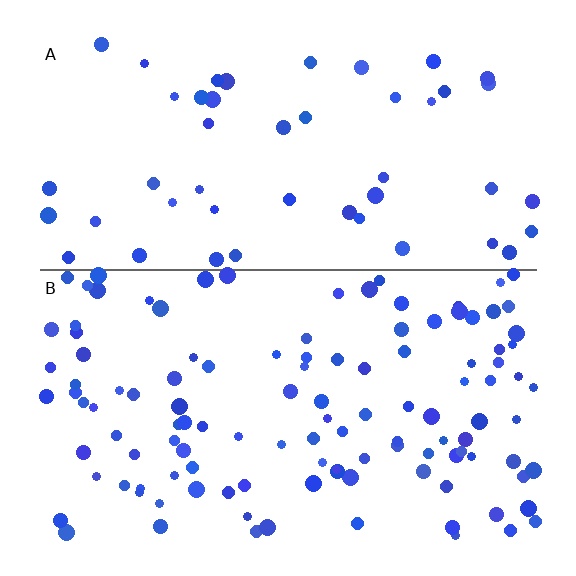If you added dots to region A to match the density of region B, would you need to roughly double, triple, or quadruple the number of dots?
Approximately double.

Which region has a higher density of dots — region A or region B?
B (the bottom).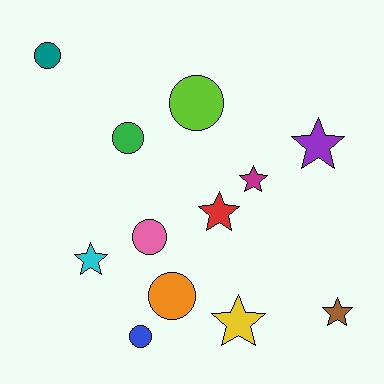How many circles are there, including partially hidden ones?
There are 6 circles.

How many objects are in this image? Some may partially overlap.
There are 12 objects.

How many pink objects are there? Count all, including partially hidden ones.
There is 1 pink object.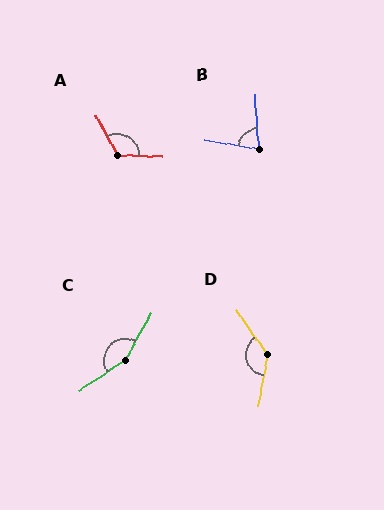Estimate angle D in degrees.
Approximately 134 degrees.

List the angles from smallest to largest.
B (77°), A (119°), D (134°), C (152°).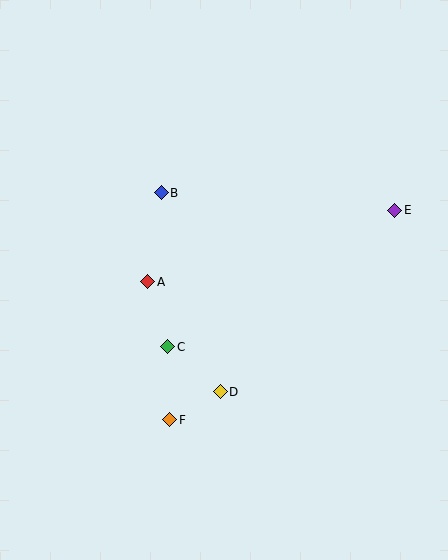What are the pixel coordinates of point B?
Point B is at (161, 193).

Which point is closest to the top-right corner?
Point E is closest to the top-right corner.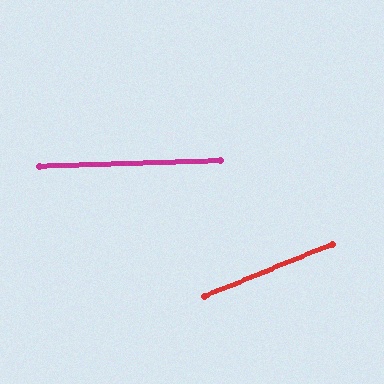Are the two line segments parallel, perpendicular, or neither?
Neither parallel nor perpendicular — they differ by about 21°.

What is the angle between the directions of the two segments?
Approximately 21 degrees.